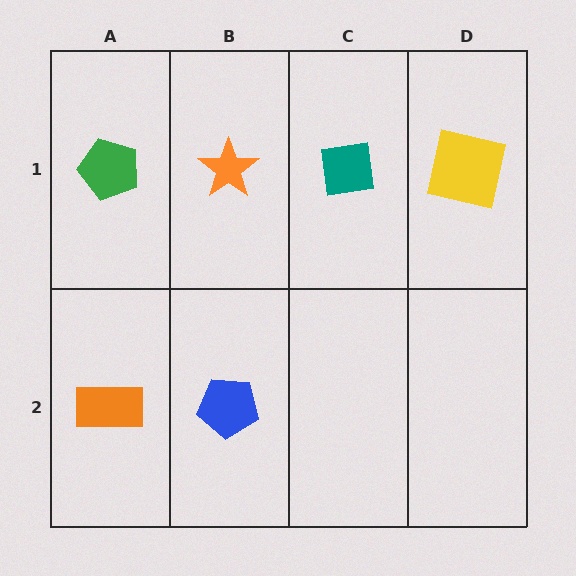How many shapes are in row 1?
4 shapes.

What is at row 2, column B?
A blue pentagon.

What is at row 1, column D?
A yellow square.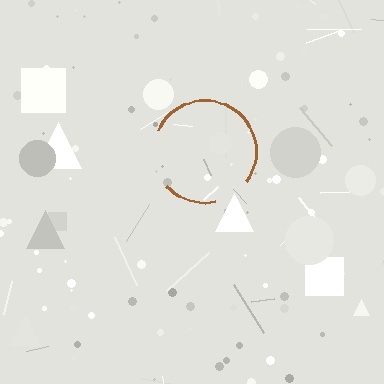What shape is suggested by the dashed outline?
The dashed outline suggests a circle.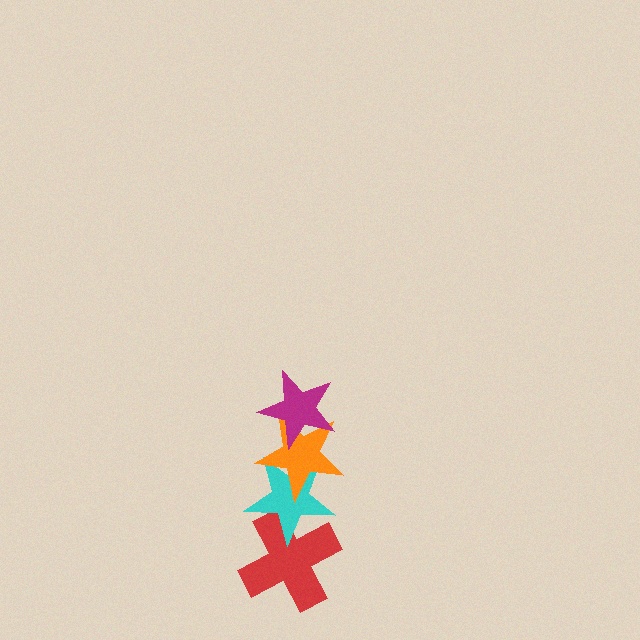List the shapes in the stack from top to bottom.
From top to bottom: the magenta star, the orange star, the cyan star, the red cross.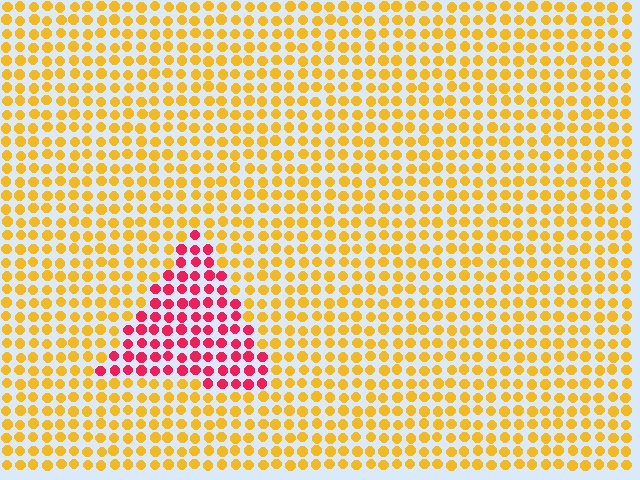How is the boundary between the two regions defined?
The boundary is defined purely by a slight shift in hue (about 60 degrees). Spacing, size, and orientation are identical on both sides.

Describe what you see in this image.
The image is filled with small yellow elements in a uniform arrangement. A triangle-shaped region is visible where the elements are tinted to a slightly different hue, forming a subtle color boundary.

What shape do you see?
I see a triangle.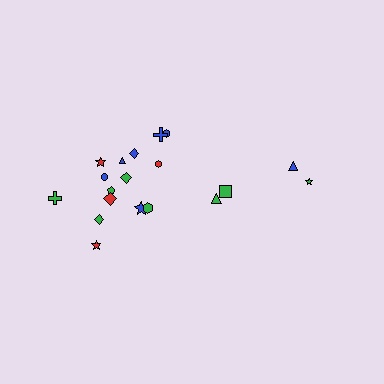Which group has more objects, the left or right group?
The left group.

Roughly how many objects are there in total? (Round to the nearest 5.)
Roughly 20 objects in total.